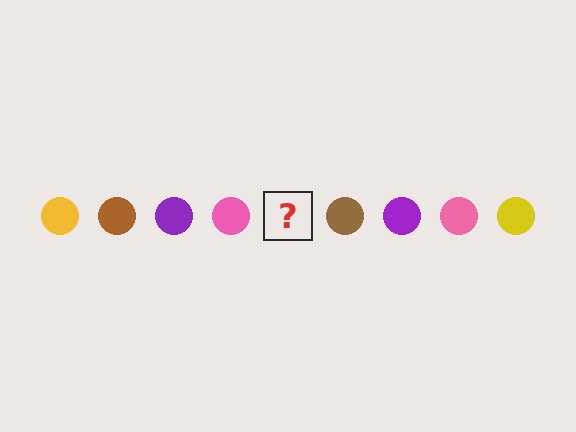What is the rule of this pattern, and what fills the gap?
The rule is that the pattern cycles through yellow, brown, purple, pink circles. The gap should be filled with a yellow circle.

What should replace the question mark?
The question mark should be replaced with a yellow circle.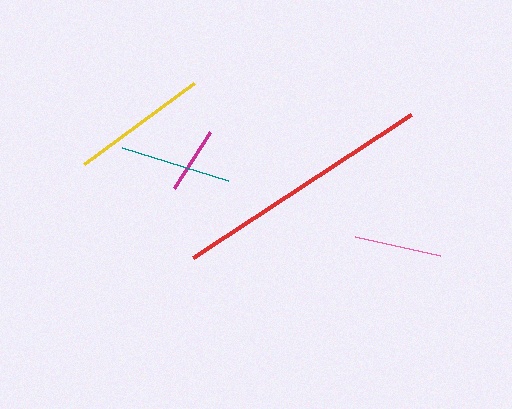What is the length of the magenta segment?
The magenta segment is approximately 66 pixels long.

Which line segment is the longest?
The red line is the longest at approximately 260 pixels.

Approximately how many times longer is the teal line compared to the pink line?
The teal line is approximately 1.3 times the length of the pink line.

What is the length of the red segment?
The red segment is approximately 260 pixels long.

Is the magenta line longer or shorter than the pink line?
The pink line is longer than the magenta line.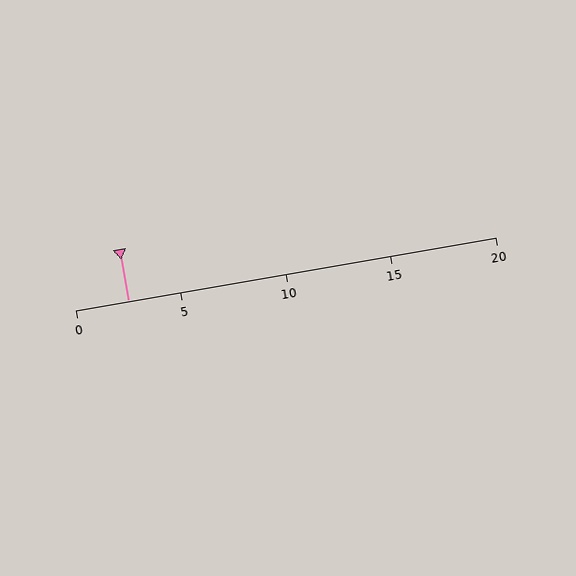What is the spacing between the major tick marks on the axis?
The major ticks are spaced 5 apart.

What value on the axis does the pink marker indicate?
The marker indicates approximately 2.5.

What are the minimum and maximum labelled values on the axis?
The axis runs from 0 to 20.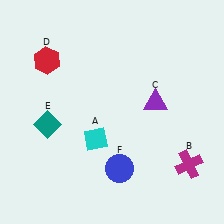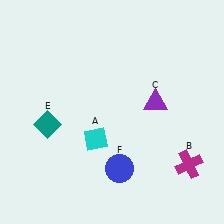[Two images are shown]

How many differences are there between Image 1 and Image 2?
There is 1 difference between the two images.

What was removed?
The red hexagon (D) was removed in Image 2.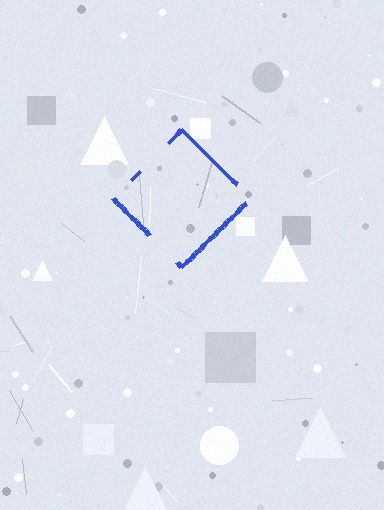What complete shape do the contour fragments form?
The contour fragments form a diamond.